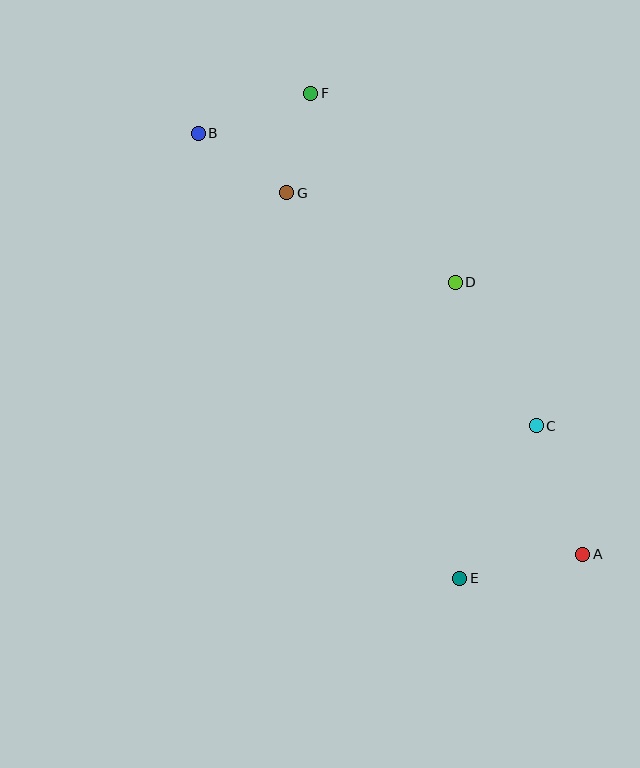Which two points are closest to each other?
Points F and G are closest to each other.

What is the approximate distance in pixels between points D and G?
The distance between D and G is approximately 190 pixels.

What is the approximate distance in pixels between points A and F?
The distance between A and F is approximately 535 pixels.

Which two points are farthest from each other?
Points A and B are farthest from each other.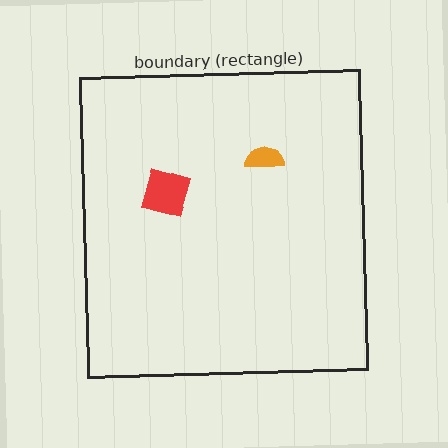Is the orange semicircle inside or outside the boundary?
Inside.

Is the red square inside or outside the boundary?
Inside.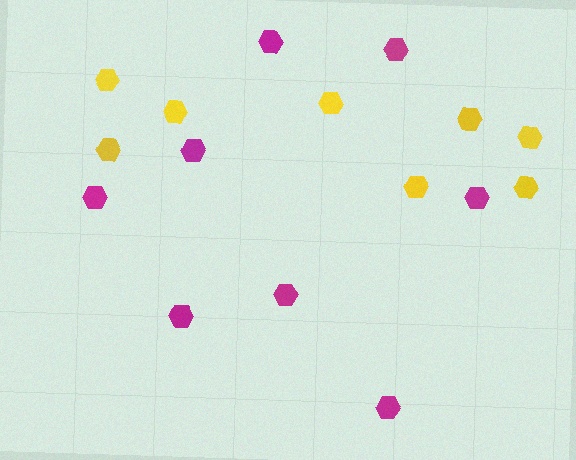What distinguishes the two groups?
There are 2 groups: one group of yellow hexagons (8) and one group of magenta hexagons (8).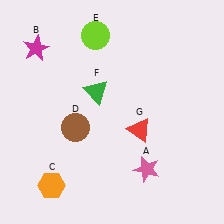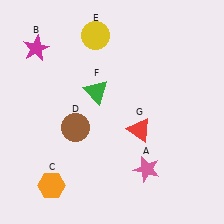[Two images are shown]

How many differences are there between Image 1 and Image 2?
There is 1 difference between the two images.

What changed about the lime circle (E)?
In Image 1, E is lime. In Image 2, it changed to yellow.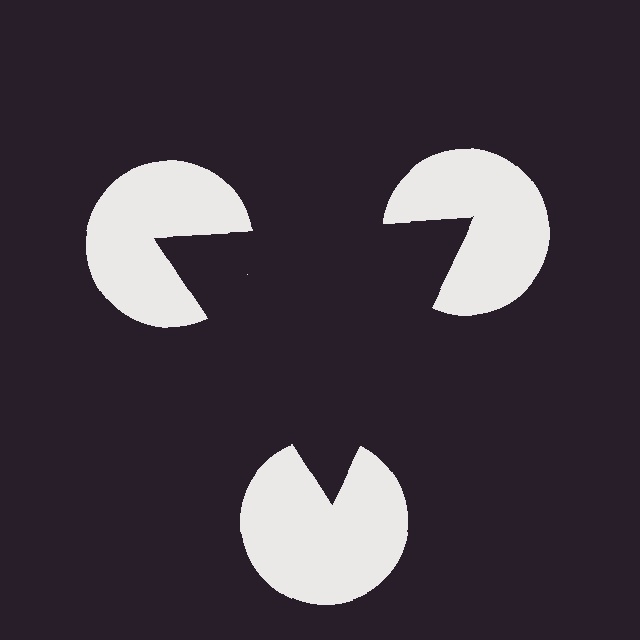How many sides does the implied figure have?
3 sides.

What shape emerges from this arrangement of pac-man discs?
An illusory triangle — its edges are inferred from the aligned wedge cuts in the pac-man discs, not physically drawn.